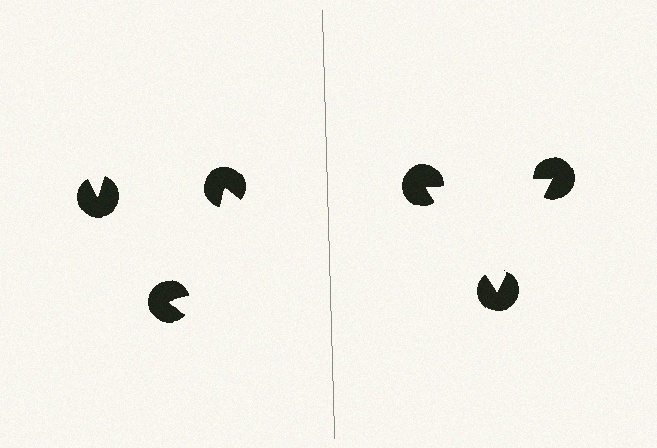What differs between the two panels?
The pac-man discs are positioned identically on both sides; only the wedge orientations differ. On the right they align to a triangle; on the left they are misaligned.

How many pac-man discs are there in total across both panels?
6 — 3 on each side.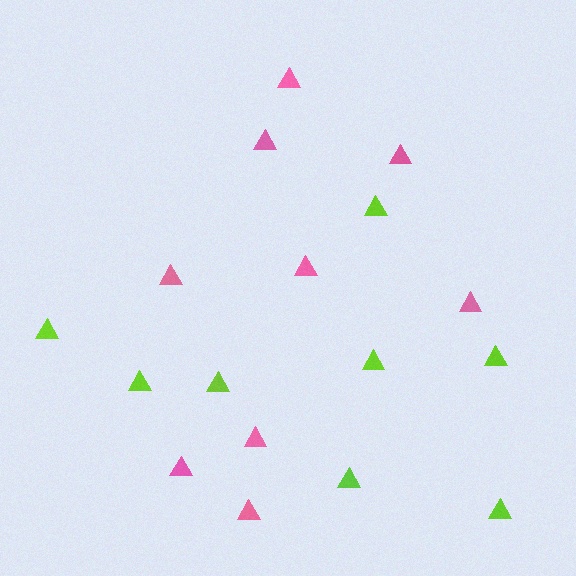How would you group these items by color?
There are 2 groups: one group of pink triangles (9) and one group of lime triangles (8).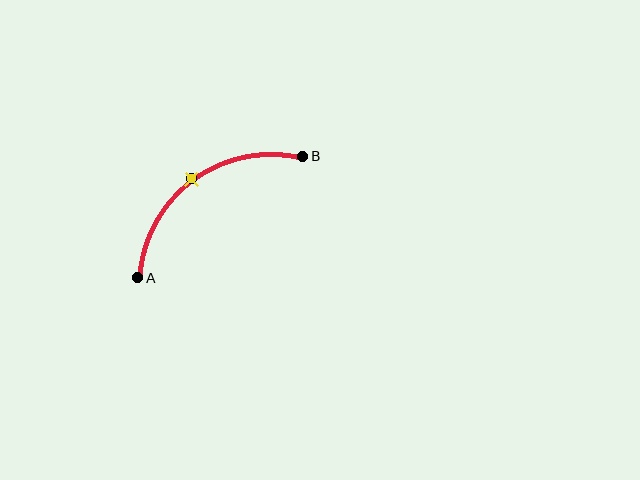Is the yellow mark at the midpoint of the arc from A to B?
Yes. The yellow mark lies on the arc at equal arc-length from both A and B — it is the arc midpoint.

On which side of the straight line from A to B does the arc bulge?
The arc bulges above and to the left of the straight line connecting A and B.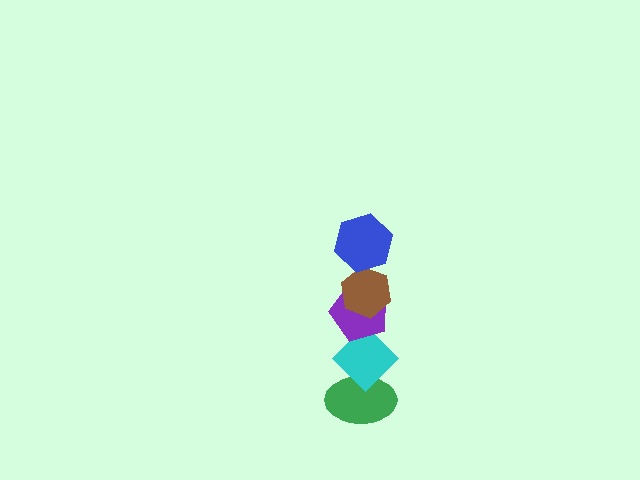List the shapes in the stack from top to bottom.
From top to bottom: the blue hexagon, the brown hexagon, the purple pentagon, the cyan diamond, the green ellipse.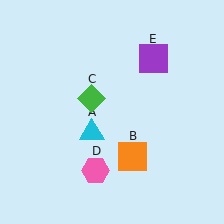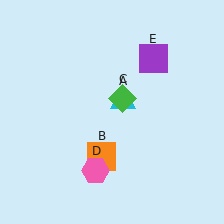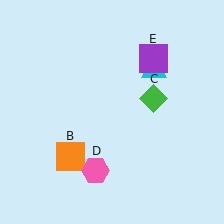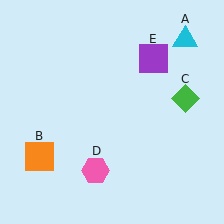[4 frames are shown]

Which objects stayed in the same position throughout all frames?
Pink hexagon (object D) and purple square (object E) remained stationary.